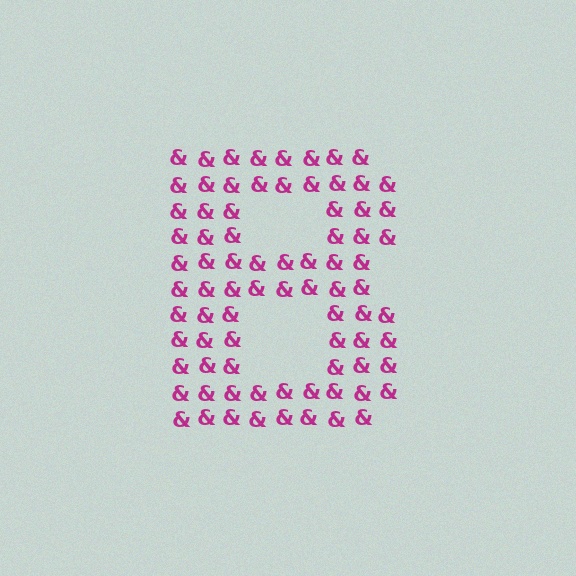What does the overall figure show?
The overall figure shows the letter B.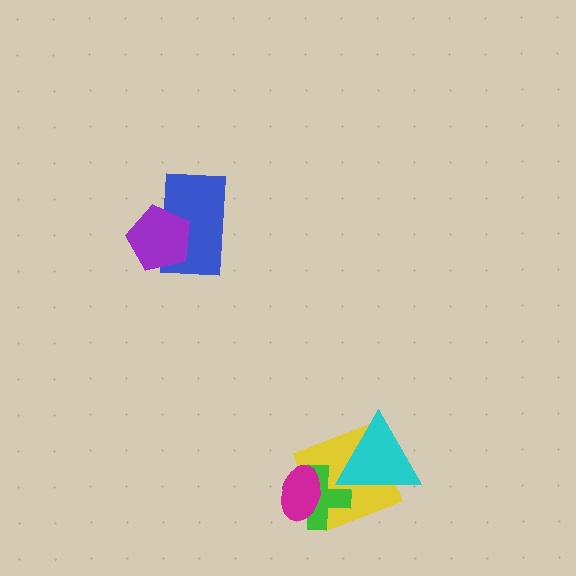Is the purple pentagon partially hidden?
No, no other shape covers it.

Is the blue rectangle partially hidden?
Yes, it is partially covered by another shape.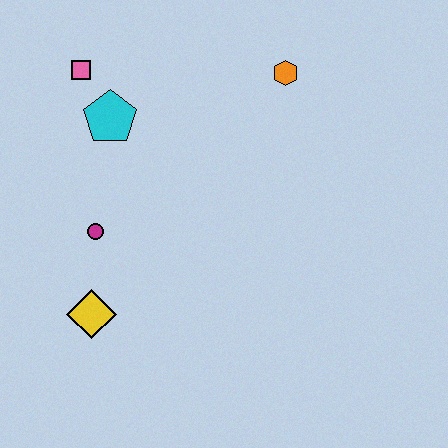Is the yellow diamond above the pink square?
No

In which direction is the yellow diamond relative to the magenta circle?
The yellow diamond is below the magenta circle.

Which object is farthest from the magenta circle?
The orange hexagon is farthest from the magenta circle.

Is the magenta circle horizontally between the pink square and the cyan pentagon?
Yes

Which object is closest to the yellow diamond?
The magenta circle is closest to the yellow diamond.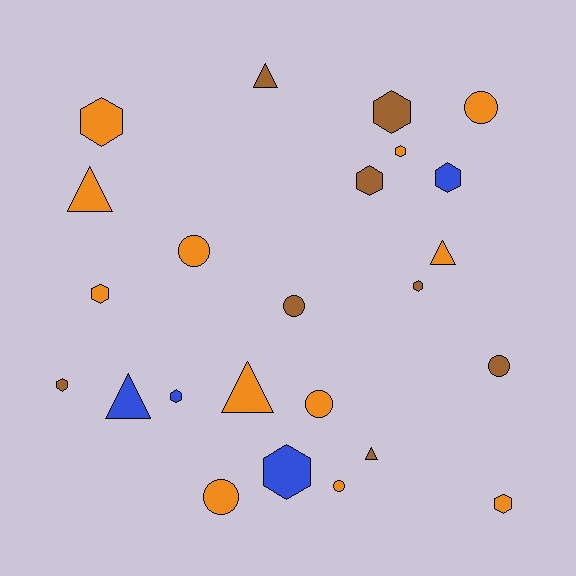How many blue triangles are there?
There is 1 blue triangle.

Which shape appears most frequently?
Hexagon, with 11 objects.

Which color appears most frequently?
Orange, with 12 objects.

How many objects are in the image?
There are 24 objects.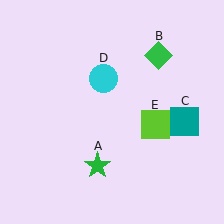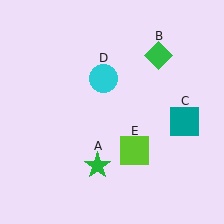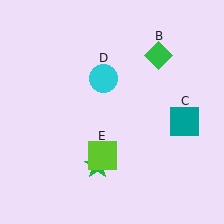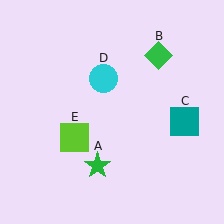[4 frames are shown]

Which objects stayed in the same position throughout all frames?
Green star (object A) and green diamond (object B) and teal square (object C) and cyan circle (object D) remained stationary.